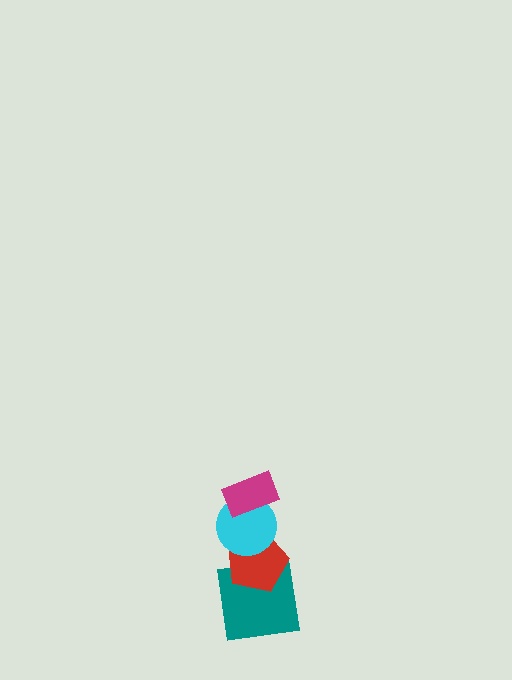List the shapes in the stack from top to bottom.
From top to bottom: the magenta rectangle, the cyan circle, the red pentagon, the teal square.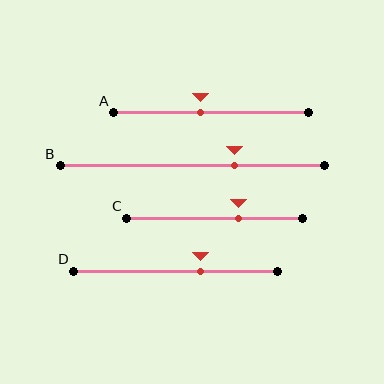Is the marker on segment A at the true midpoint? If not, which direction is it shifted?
No, the marker on segment A is shifted to the left by about 6% of the segment length.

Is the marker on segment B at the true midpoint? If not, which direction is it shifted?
No, the marker on segment B is shifted to the right by about 16% of the segment length.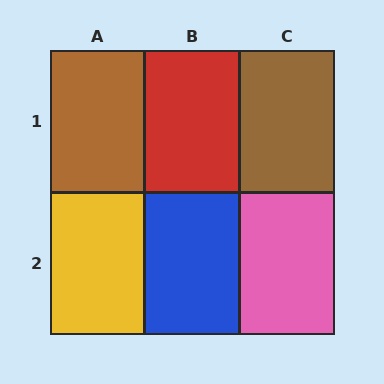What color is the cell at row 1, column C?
Brown.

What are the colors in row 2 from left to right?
Yellow, blue, pink.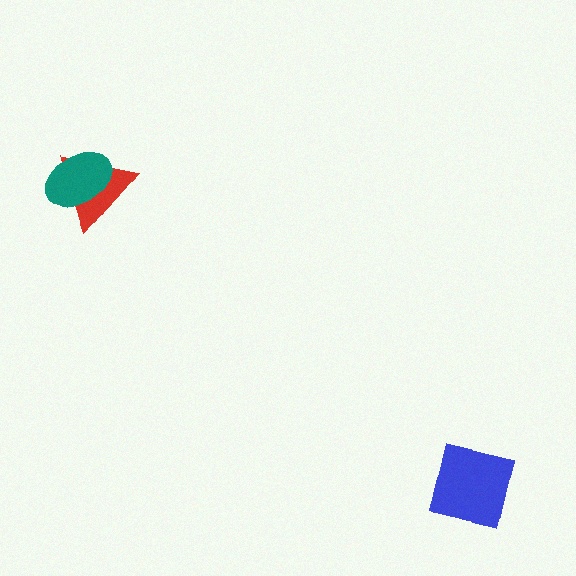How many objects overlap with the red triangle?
1 object overlaps with the red triangle.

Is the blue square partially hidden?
No, no other shape covers it.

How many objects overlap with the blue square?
0 objects overlap with the blue square.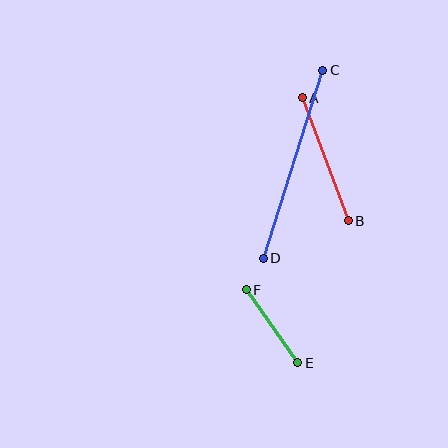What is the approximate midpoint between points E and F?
The midpoint is at approximately (272, 326) pixels.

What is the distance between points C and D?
The distance is approximately 197 pixels.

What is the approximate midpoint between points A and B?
The midpoint is at approximately (325, 159) pixels.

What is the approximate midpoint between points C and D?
The midpoint is at approximately (293, 164) pixels.